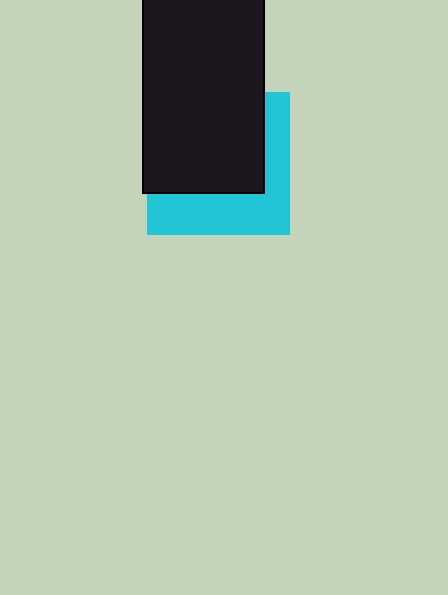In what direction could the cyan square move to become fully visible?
The cyan square could move down. That would shift it out from behind the black rectangle entirely.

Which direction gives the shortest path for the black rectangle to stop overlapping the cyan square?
Moving up gives the shortest separation.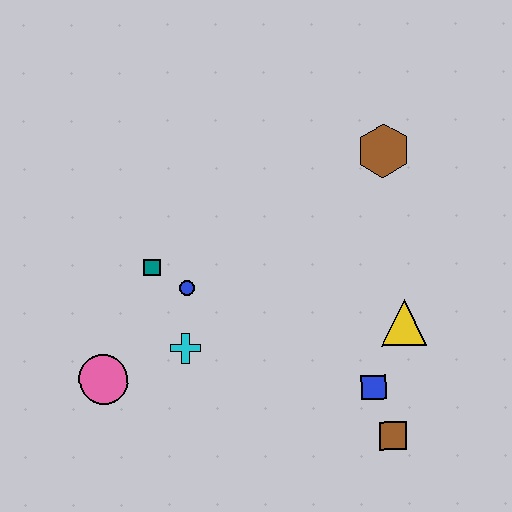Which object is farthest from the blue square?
The pink circle is farthest from the blue square.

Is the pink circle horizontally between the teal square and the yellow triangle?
No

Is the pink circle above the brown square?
Yes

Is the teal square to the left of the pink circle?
No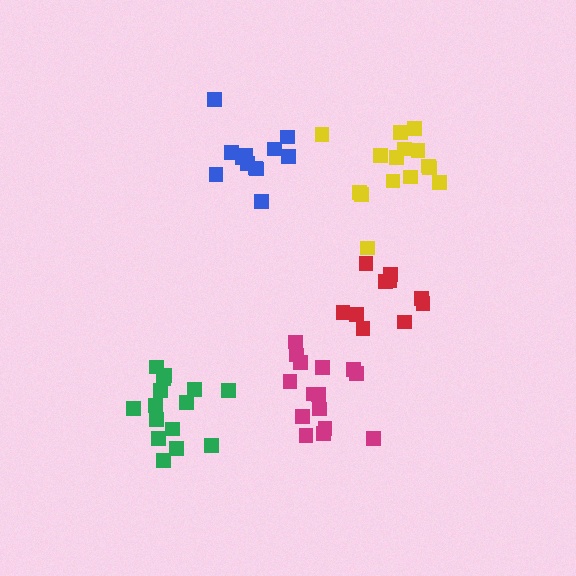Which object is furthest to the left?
The green cluster is leftmost.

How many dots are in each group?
Group 1: 12 dots, Group 2: 15 dots, Group 3: 15 dots, Group 4: 15 dots, Group 5: 10 dots (67 total).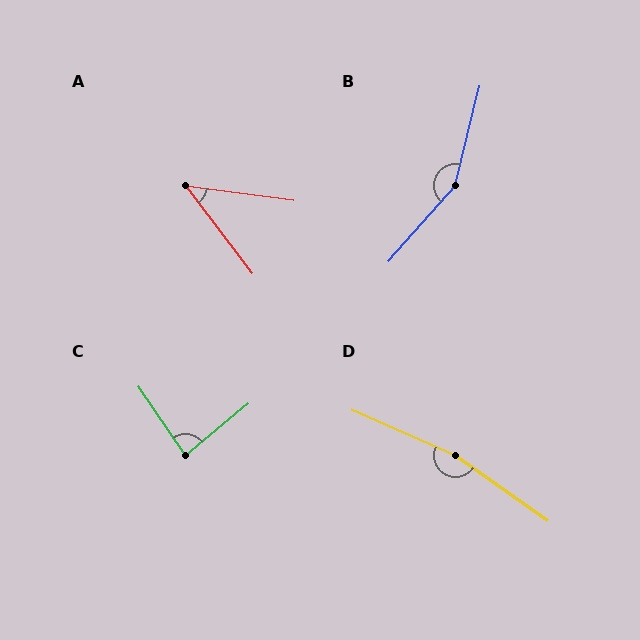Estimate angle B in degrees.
Approximately 153 degrees.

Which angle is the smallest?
A, at approximately 45 degrees.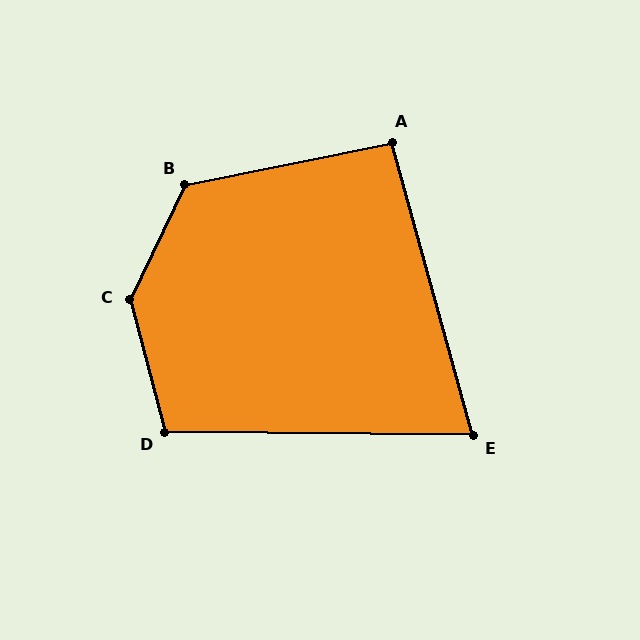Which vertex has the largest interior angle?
C, at approximately 140 degrees.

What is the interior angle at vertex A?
Approximately 94 degrees (approximately right).